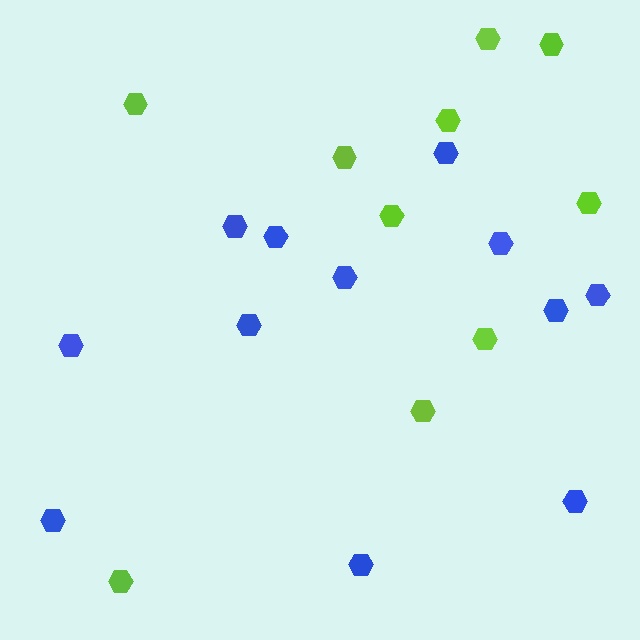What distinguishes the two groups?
There are 2 groups: one group of lime hexagons (10) and one group of blue hexagons (12).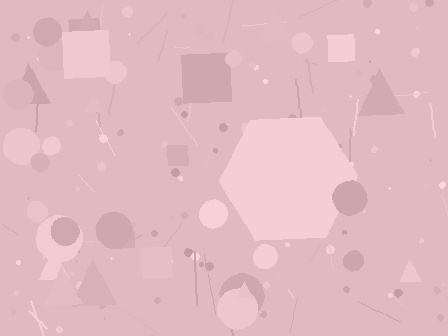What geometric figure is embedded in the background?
A hexagon is embedded in the background.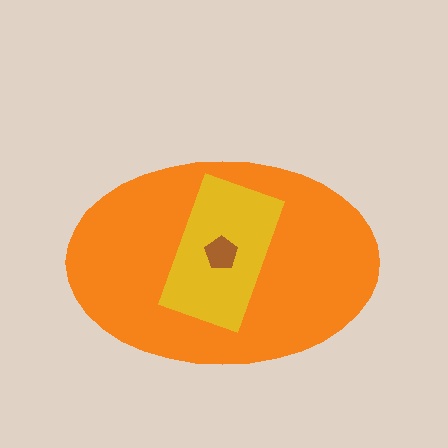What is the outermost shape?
The orange ellipse.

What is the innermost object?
The brown pentagon.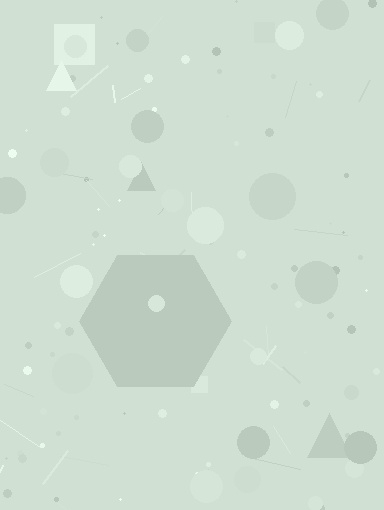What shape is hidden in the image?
A hexagon is hidden in the image.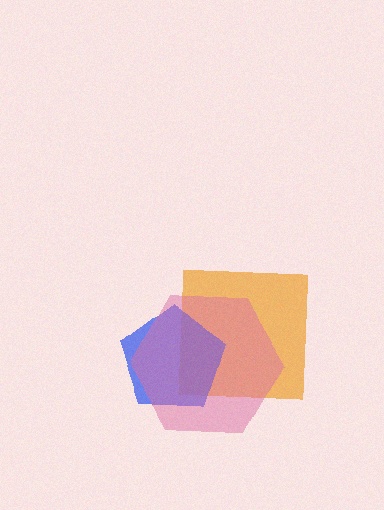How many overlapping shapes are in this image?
There are 3 overlapping shapes in the image.